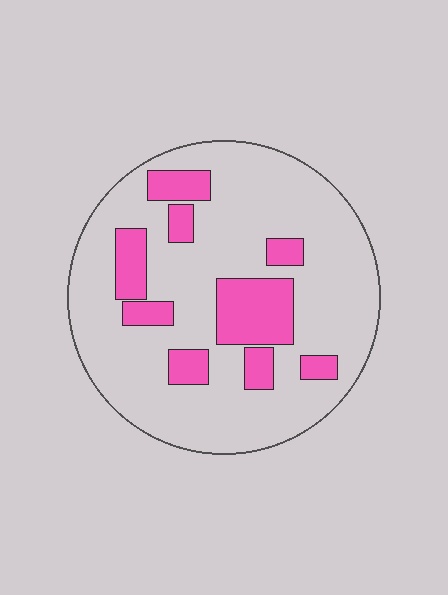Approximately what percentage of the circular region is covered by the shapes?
Approximately 20%.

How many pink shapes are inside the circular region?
9.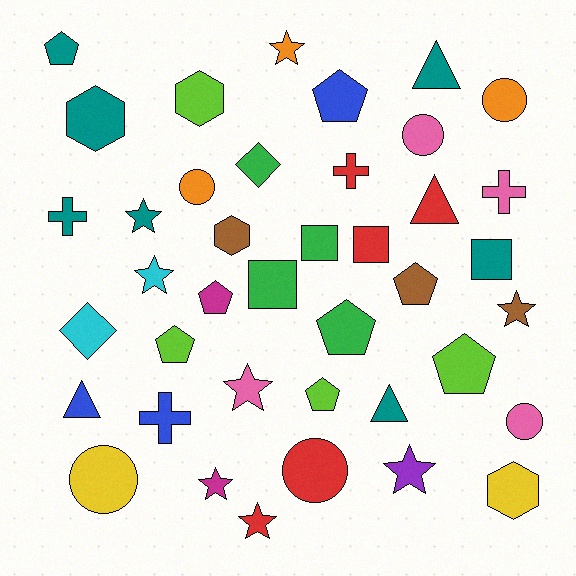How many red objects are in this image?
There are 5 red objects.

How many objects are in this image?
There are 40 objects.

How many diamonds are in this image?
There are 2 diamonds.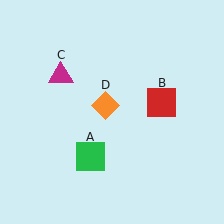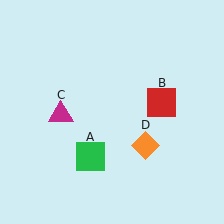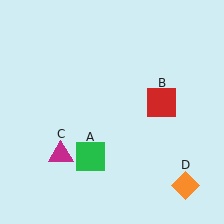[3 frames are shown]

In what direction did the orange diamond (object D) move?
The orange diamond (object D) moved down and to the right.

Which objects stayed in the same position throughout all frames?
Green square (object A) and red square (object B) remained stationary.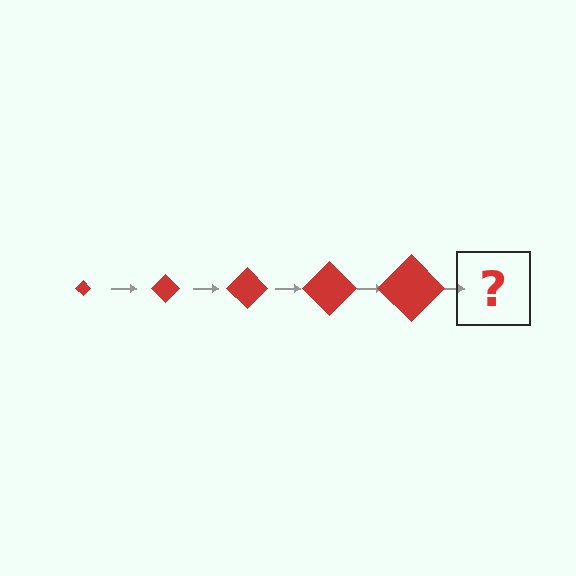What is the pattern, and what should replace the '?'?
The pattern is that the diamond gets progressively larger each step. The '?' should be a red diamond, larger than the previous one.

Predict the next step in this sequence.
The next step is a red diamond, larger than the previous one.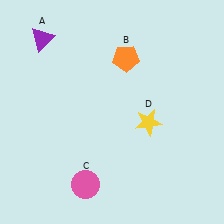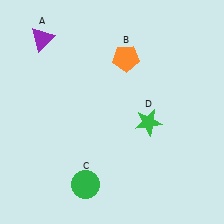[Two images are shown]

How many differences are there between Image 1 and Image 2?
There are 2 differences between the two images.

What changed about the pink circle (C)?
In Image 1, C is pink. In Image 2, it changed to green.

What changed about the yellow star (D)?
In Image 1, D is yellow. In Image 2, it changed to green.